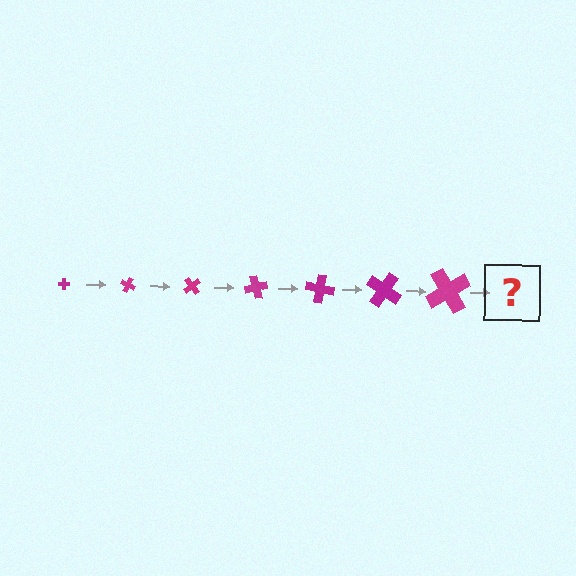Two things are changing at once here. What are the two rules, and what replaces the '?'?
The two rules are that the cross grows larger each step and it rotates 25 degrees each step. The '?' should be a cross, larger than the previous one and rotated 175 degrees from the start.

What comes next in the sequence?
The next element should be a cross, larger than the previous one and rotated 175 degrees from the start.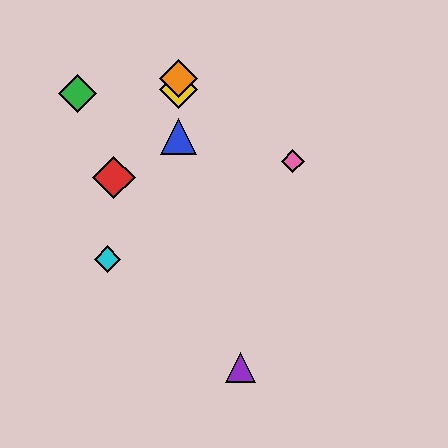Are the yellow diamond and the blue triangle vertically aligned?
Yes, both are at x≈178.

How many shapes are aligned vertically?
3 shapes (the blue triangle, the yellow diamond, the orange diamond) are aligned vertically.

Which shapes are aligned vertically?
The blue triangle, the yellow diamond, the orange diamond are aligned vertically.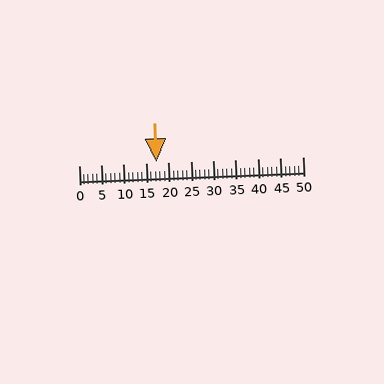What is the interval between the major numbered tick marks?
The major tick marks are spaced 5 units apart.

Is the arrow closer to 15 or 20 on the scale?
The arrow is closer to 15.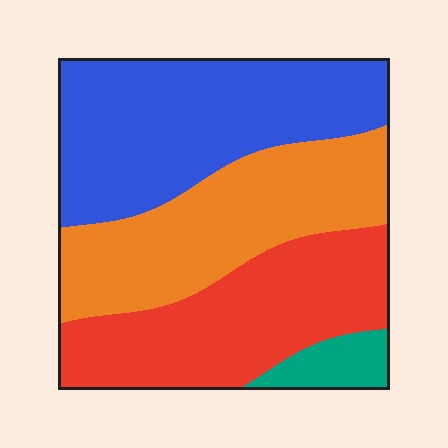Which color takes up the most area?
Blue, at roughly 35%.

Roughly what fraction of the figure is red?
Red takes up about one third (1/3) of the figure.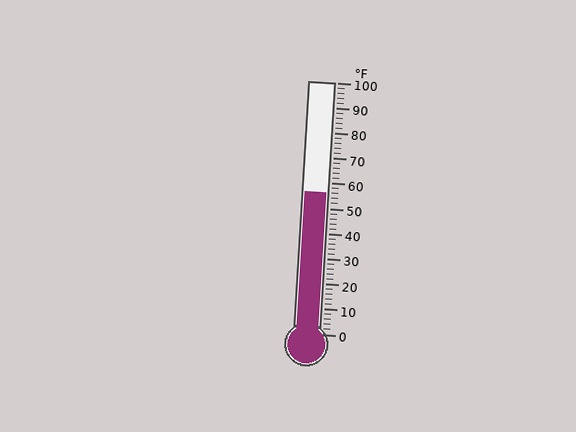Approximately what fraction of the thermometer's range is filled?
The thermometer is filled to approximately 55% of its range.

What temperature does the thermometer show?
The thermometer shows approximately 56°F.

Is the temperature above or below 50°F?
The temperature is above 50°F.